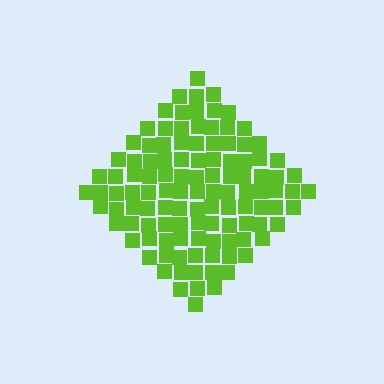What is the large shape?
The large shape is a diamond.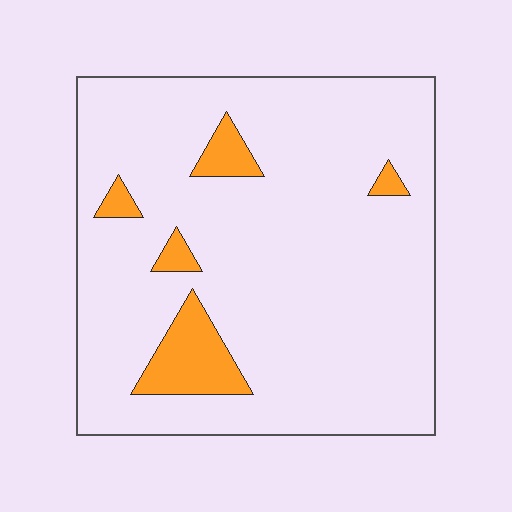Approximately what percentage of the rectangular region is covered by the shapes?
Approximately 10%.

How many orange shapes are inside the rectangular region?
5.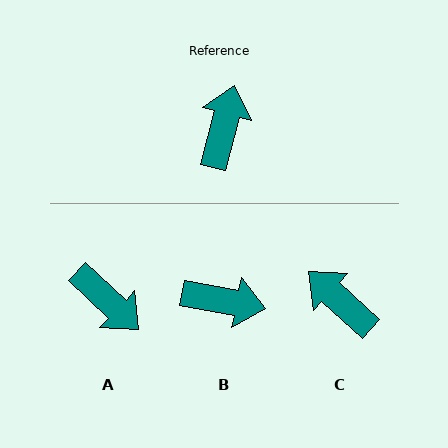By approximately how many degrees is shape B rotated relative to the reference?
Approximately 86 degrees clockwise.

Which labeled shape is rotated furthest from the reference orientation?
A, about 119 degrees away.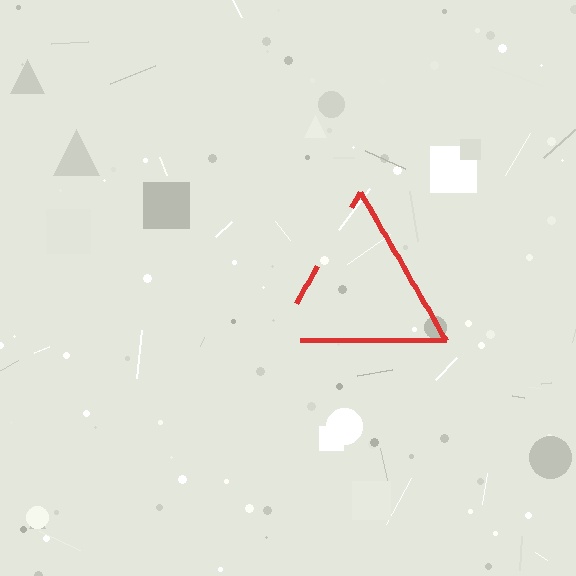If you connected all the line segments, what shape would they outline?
They would outline a triangle.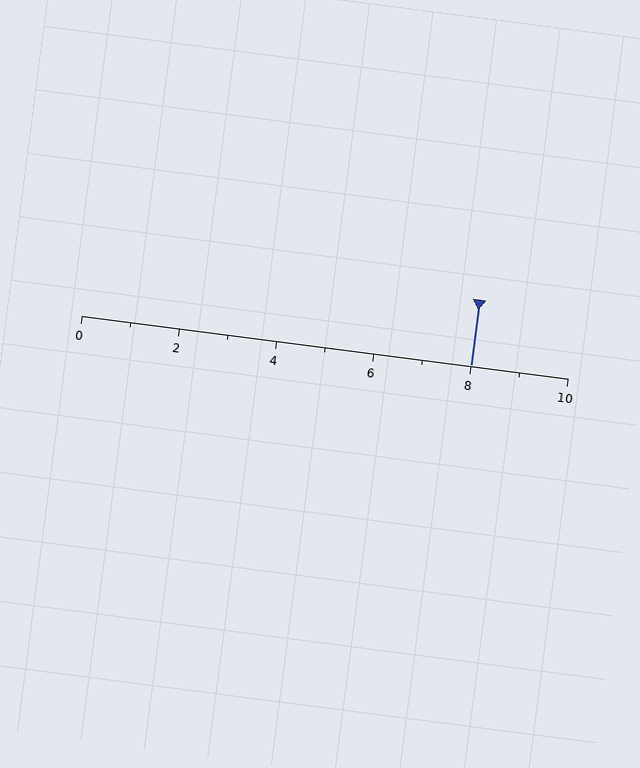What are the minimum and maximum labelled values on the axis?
The axis runs from 0 to 10.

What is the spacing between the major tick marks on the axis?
The major ticks are spaced 2 apart.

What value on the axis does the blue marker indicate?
The marker indicates approximately 8.